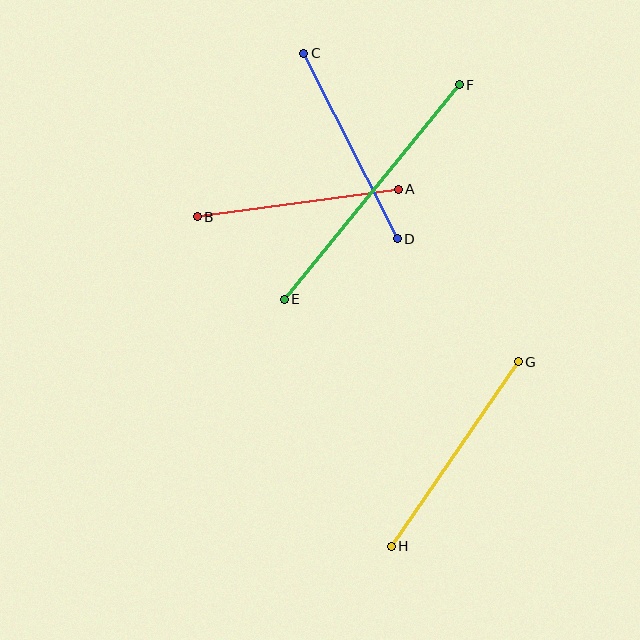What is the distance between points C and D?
The distance is approximately 207 pixels.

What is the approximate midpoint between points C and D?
The midpoint is at approximately (351, 146) pixels.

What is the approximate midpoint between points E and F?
The midpoint is at approximately (372, 192) pixels.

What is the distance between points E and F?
The distance is approximately 277 pixels.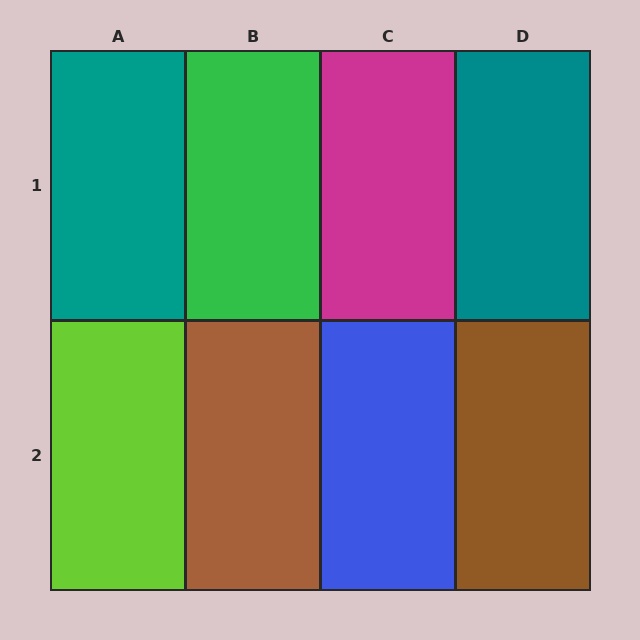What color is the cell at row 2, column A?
Lime.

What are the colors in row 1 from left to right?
Teal, green, magenta, teal.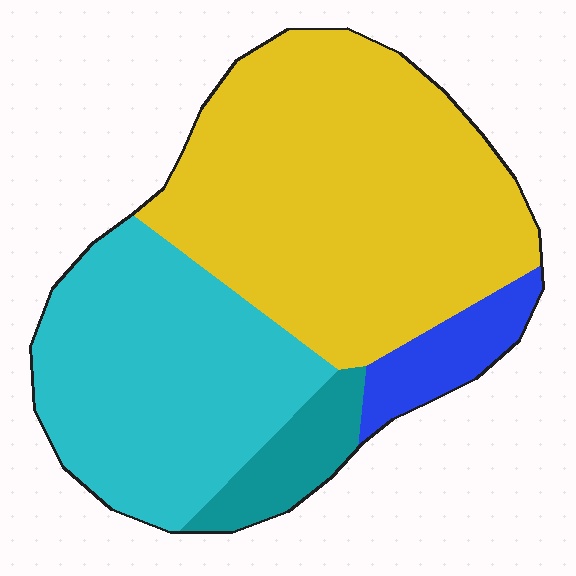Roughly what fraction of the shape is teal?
Teal takes up less than a sixth of the shape.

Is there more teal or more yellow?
Yellow.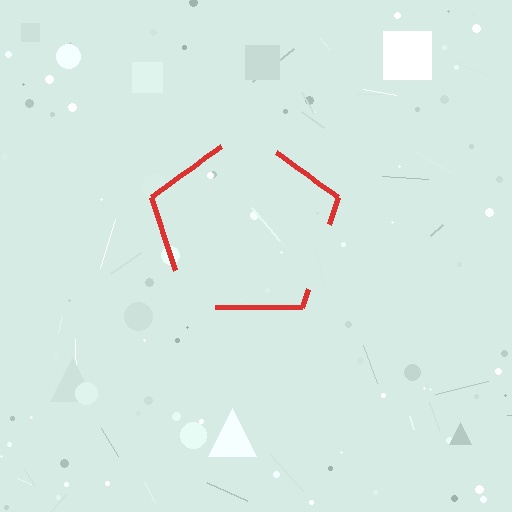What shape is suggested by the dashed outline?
The dashed outline suggests a pentagon.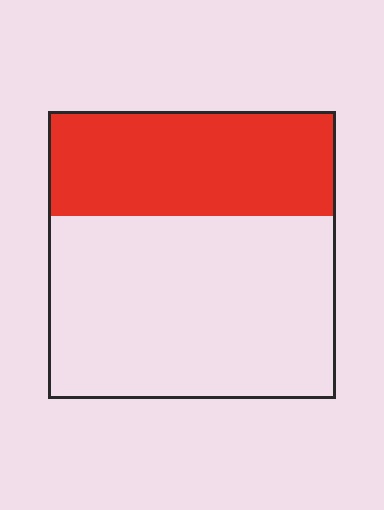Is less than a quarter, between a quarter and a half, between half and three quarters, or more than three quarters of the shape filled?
Between a quarter and a half.